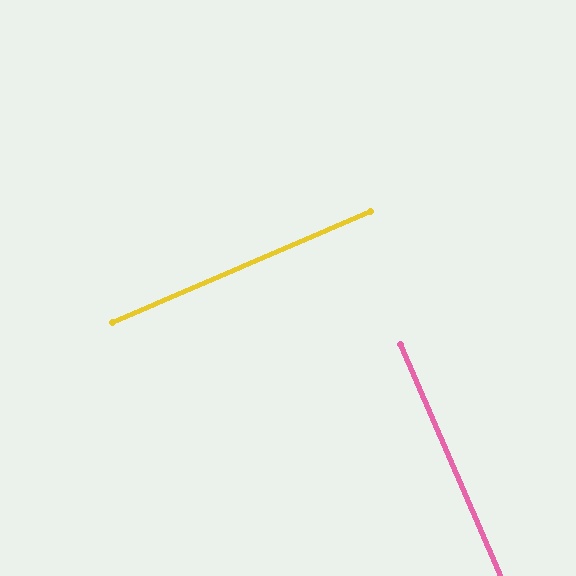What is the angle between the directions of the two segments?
Approximately 90 degrees.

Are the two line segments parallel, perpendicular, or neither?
Perpendicular — they meet at approximately 90°.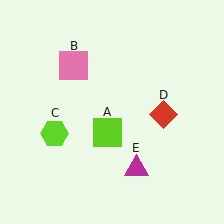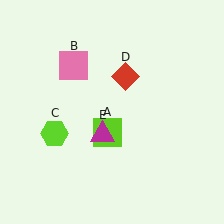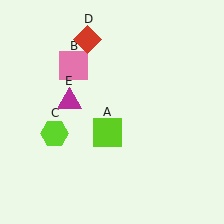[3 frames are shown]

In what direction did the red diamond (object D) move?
The red diamond (object D) moved up and to the left.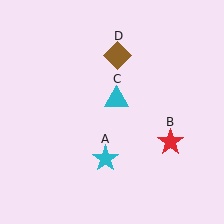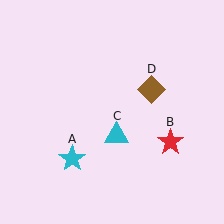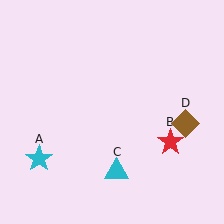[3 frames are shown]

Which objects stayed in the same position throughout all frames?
Red star (object B) remained stationary.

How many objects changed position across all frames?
3 objects changed position: cyan star (object A), cyan triangle (object C), brown diamond (object D).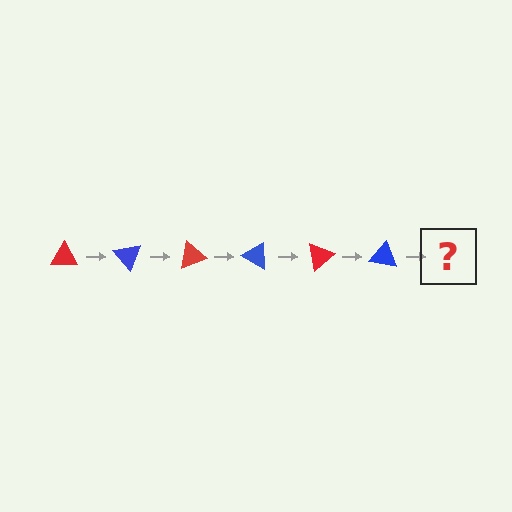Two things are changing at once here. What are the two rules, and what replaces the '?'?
The two rules are that it rotates 50 degrees each step and the color cycles through red and blue. The '?' should be a red triangle, rotated 300 degrees from the start.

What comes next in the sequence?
The next element should be a red triangle, rotated 300 degrees from the start.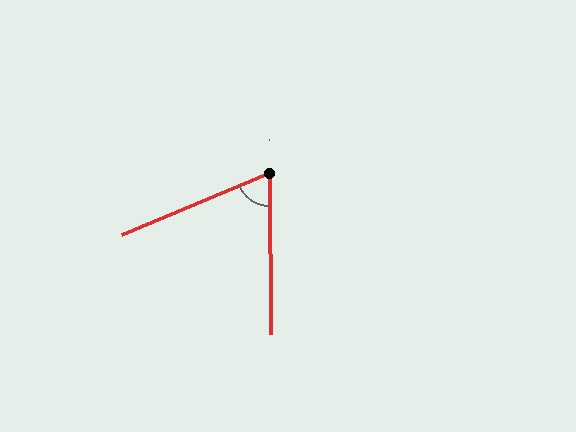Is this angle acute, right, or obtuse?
It is acute.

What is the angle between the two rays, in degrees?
Approximately 68 degrees.